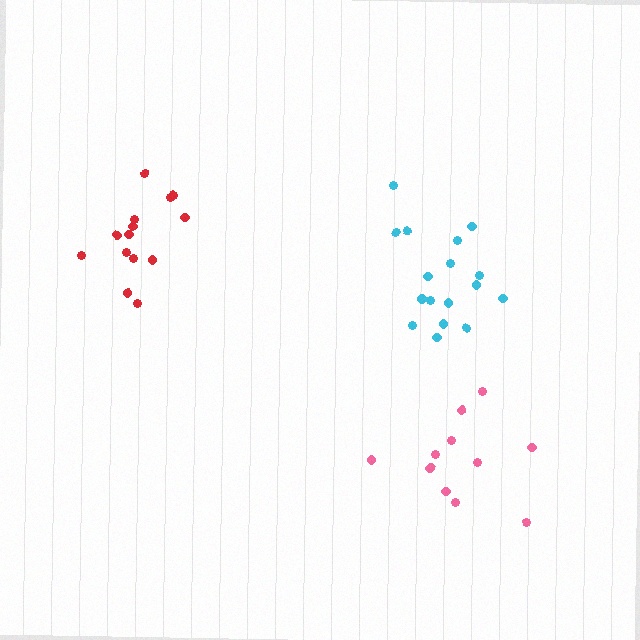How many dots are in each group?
Group 1: 11 dots, Group 2: 17 dots, Group 3: 14 dots (42 total).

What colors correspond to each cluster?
The clusters are colored: pink, cyan, red.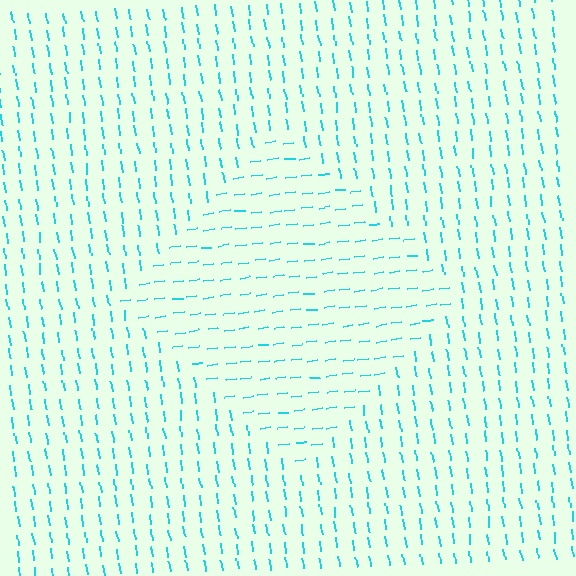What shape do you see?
I see a diamond.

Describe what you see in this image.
The image is filled with small cyan line segments. A diamond region in the image has lines oriented differently from the surrounding lines, creating a visible texture boundary.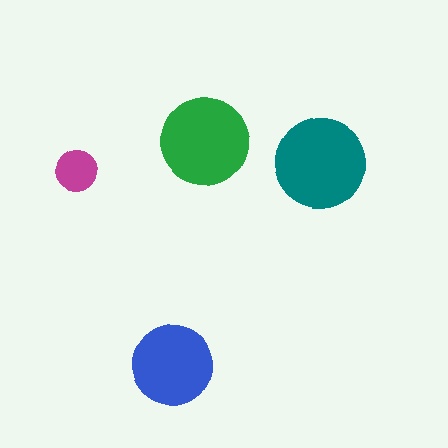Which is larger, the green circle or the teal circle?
The teal one.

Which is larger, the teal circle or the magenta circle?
The teal one.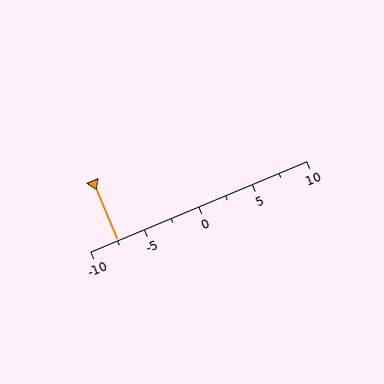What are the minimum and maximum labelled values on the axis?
The axis runs from -10 to 10.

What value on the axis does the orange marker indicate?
The marker indicates approximately -7.5.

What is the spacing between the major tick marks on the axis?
The major ticks are spaced 5 apart.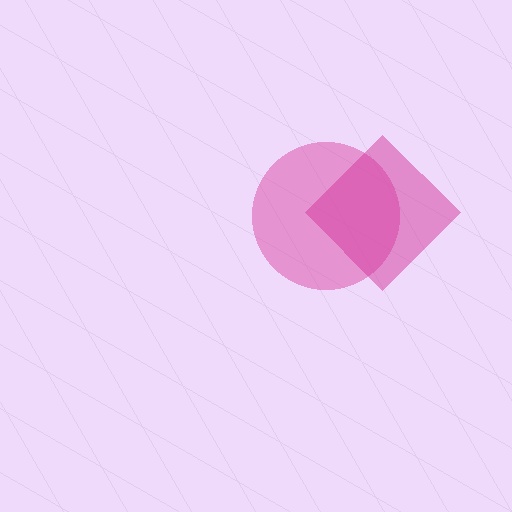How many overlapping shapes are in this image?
There are 2 overlapping shapes in the image.